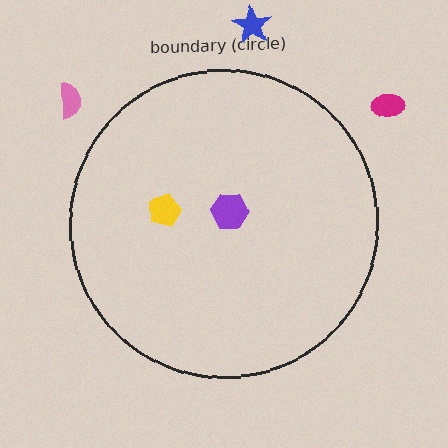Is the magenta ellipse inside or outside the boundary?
Outside.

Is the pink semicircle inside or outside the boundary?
Outside.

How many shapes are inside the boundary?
2 inside, 3 outside.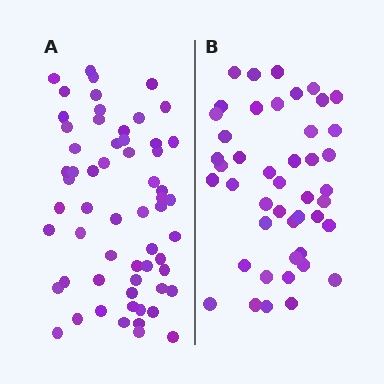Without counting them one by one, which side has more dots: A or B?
Region A (the left region) has more dots.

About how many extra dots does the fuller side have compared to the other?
Region A has approximately 15 more dots than region B.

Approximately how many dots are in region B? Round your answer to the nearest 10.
About 40 dots. (The exact count is 45, which rounds to 40.)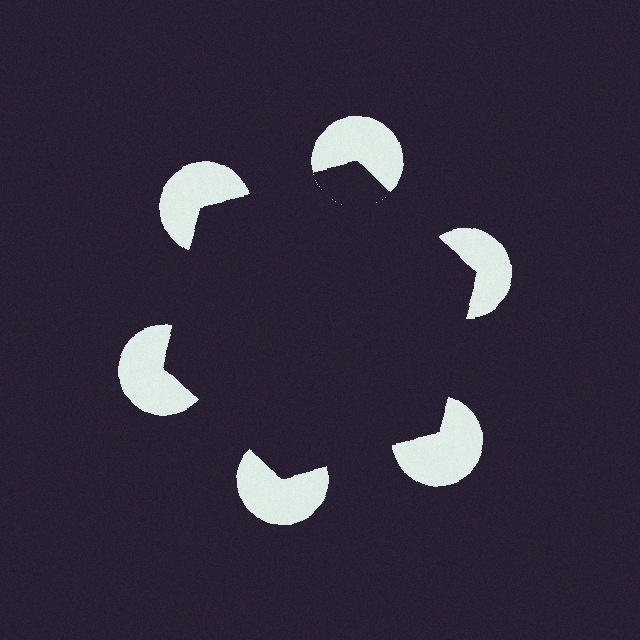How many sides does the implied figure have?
6 sides.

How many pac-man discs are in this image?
There are 6 — one at each vertex of the illusory hexagon.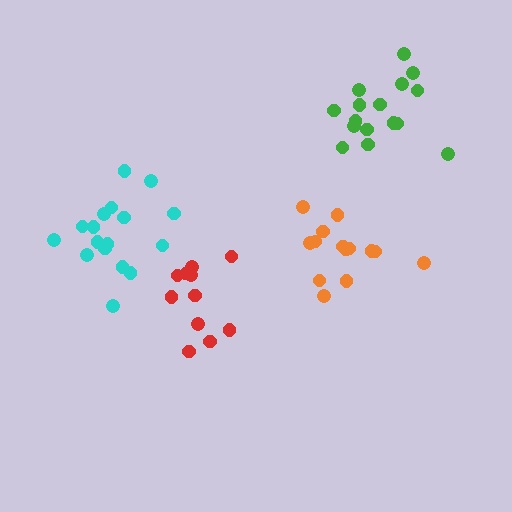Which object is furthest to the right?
The green cluster is rightmost.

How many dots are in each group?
Group 1: 17 dots, Group 2: 16 dots, Group 3: 14 dots, Group 4: 11 dots (58 total).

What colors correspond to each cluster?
The clusters are colored: cyan, green, orange, red.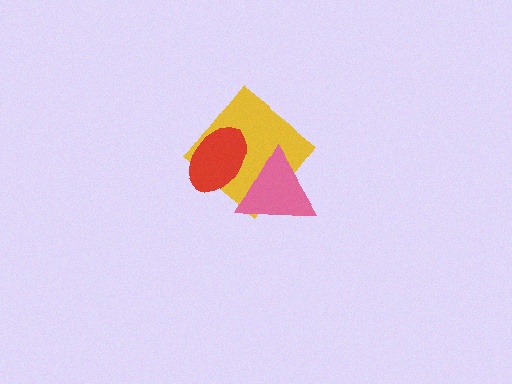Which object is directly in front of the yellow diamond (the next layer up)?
The red ellipse is directly in front of the yellow diamond.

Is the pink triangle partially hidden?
No, no other shape covers it.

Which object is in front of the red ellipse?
The pink triangle is in front of the red ellipse.